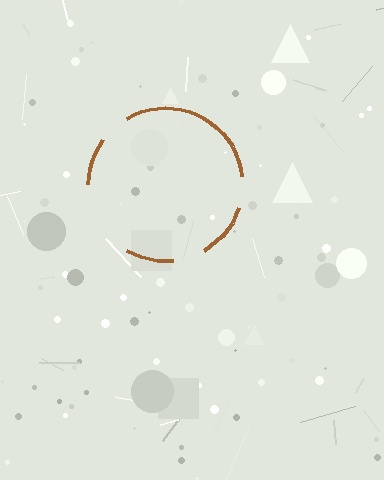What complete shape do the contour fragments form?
The contour fragments form a circle.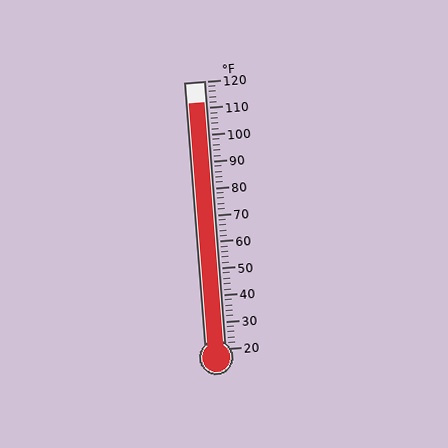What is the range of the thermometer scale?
The thermometer scale ranges from 20°F to 120°F.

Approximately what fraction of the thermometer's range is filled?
The thermometer is filled to approximately 90% of its range.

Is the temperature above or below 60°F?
The temperature is above 60°F.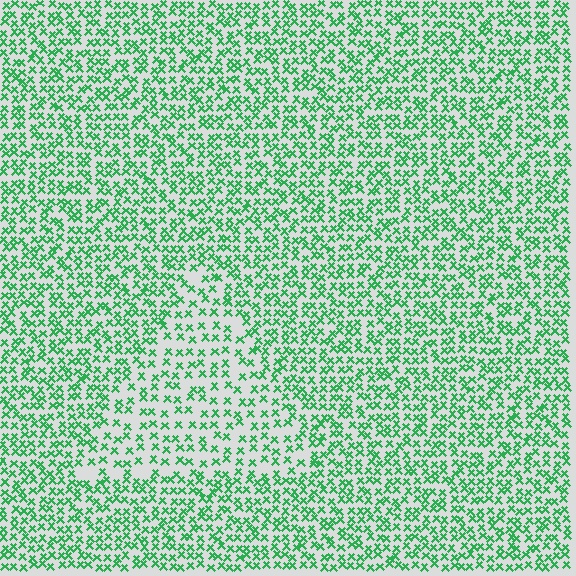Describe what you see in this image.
The image contains small green elements arranged at two different densities. A triangle-shaped region is visible where the elements are less densely packed than the surrounding area.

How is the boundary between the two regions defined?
The boundary is defined by a change in element density (approximately 1.7x ratio). All elements are the same color, size, and shape.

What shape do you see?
I see a triangle.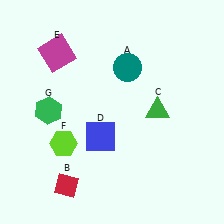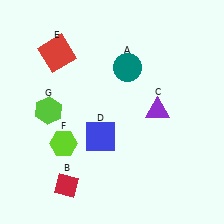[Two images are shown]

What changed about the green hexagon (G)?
In Image 1, G is green. In Image 2, it changed to lime.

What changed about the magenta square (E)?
In Image 1, E is magenta. In Image 2, it changed to red.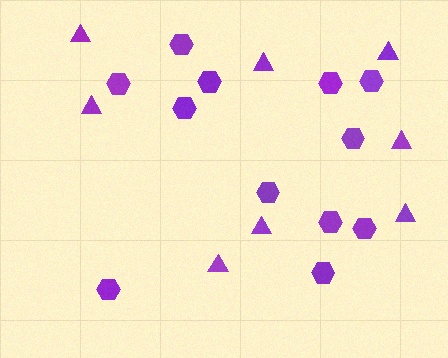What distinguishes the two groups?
There are 2 groups: one group of triangles (8) and one group of hexagons (12).